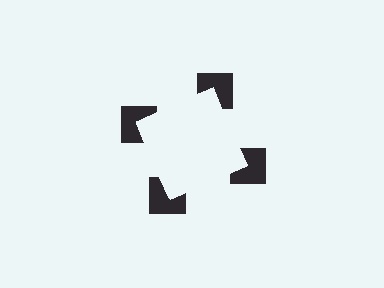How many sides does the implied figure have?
4 sides.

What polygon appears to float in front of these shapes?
An illusory square — its edges are inferred from the aligned wedge cuts in the notched squares, not physically drawn.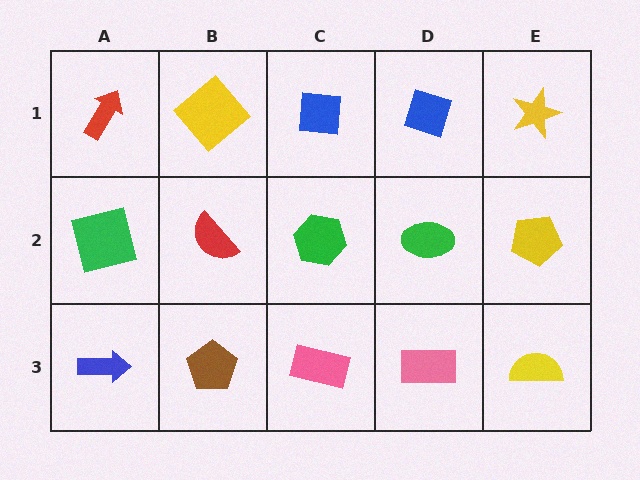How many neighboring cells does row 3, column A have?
2.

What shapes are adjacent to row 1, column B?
A red semicircle (row 2, column B), a red arrow (row 1, column A), a blue square (row 1, column C).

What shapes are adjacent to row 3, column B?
A red semicircle (row 2, column B), a blue arrow (row 3, column A), a pink rectangle (row 3, column C).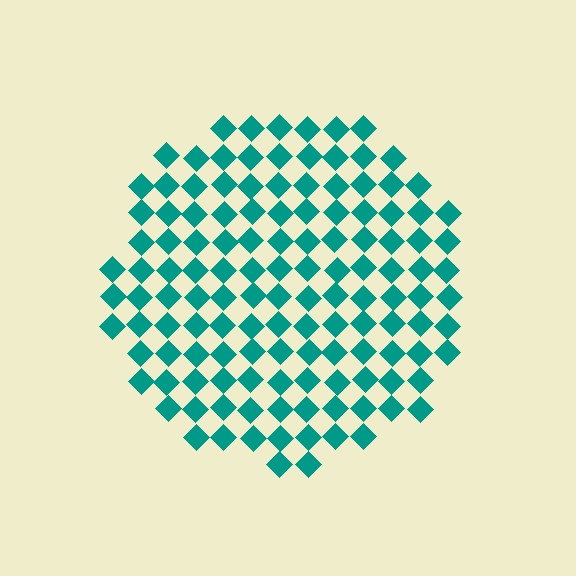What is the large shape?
The large shape is a circle.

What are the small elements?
The small elements are diamonds.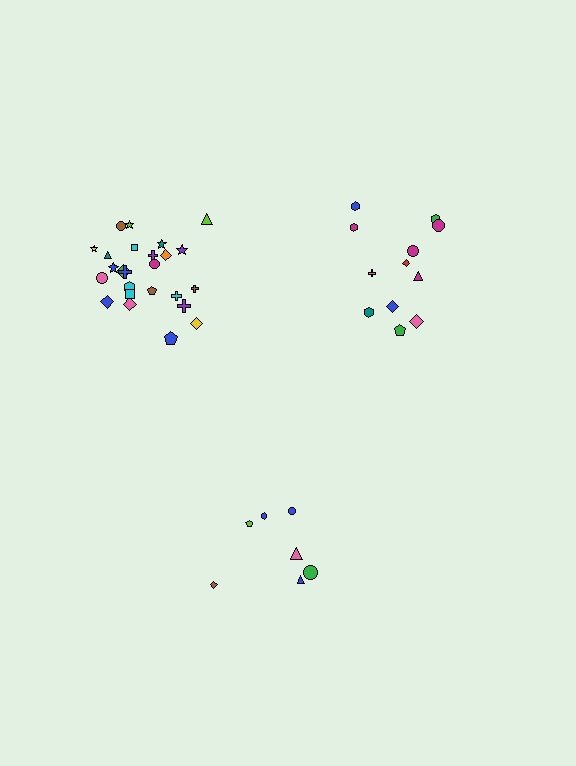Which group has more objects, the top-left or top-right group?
The top-left group.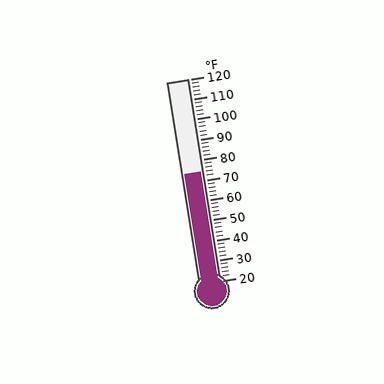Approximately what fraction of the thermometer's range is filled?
The thermometer is filled to approximately 55% of its range.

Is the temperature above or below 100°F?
The temperature is below 100°F.